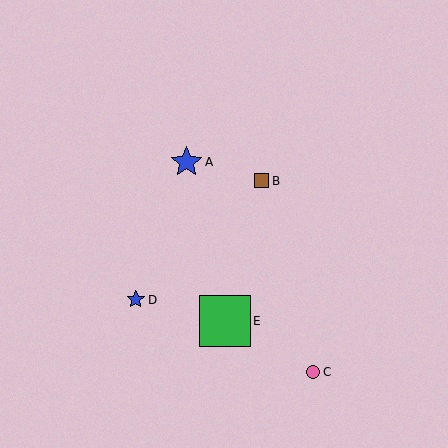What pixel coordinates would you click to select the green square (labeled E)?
Click at (225, 321) to select the green square E.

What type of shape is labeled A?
Shape A is a blue star.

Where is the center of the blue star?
The center of the blue star is at (187, 162).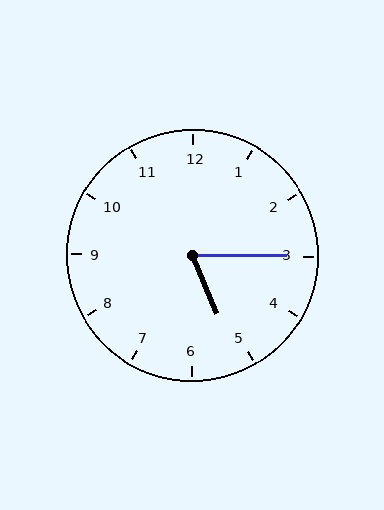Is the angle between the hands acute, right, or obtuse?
It is acute.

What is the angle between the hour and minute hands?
Approximately 68 degrees.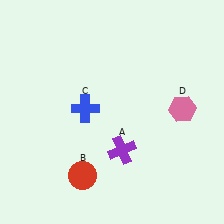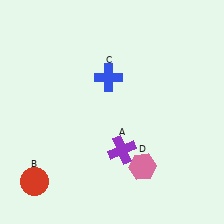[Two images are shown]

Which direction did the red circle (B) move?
The red circle (B) moved left.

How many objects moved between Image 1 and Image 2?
3 objects moved between the two images.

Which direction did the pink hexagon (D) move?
The pink hexagon (D) moved down.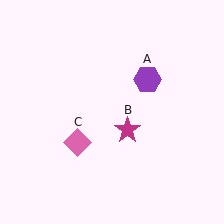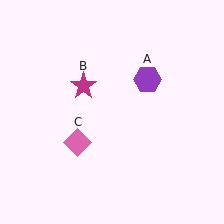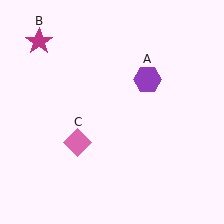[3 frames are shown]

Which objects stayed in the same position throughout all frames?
Purple hexagon (object A) and pink diamond (object C) remained stationary.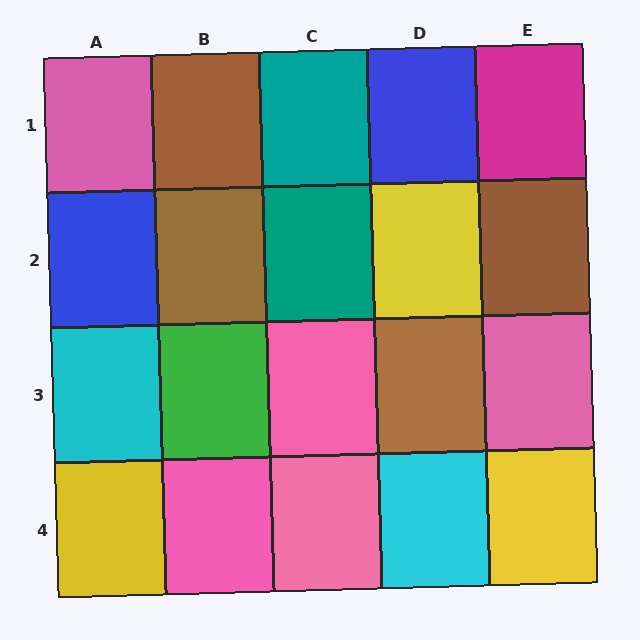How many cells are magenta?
1 cell is magenta.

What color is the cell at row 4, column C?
Pink.